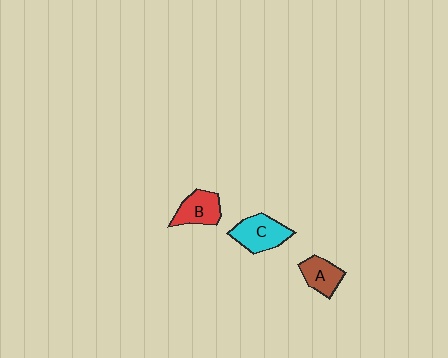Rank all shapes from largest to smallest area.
From largest to smallest: C (cyan), B (red), A (brown).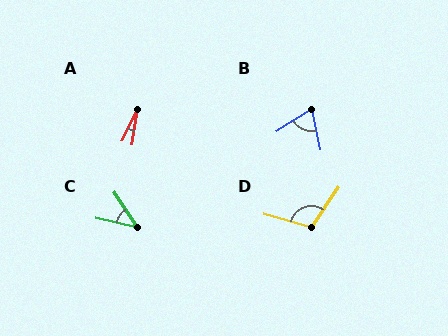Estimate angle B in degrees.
Approximately 69 degrees.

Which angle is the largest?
D, at approximately 109 degrees.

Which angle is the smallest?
A, at approximately 18 degrees.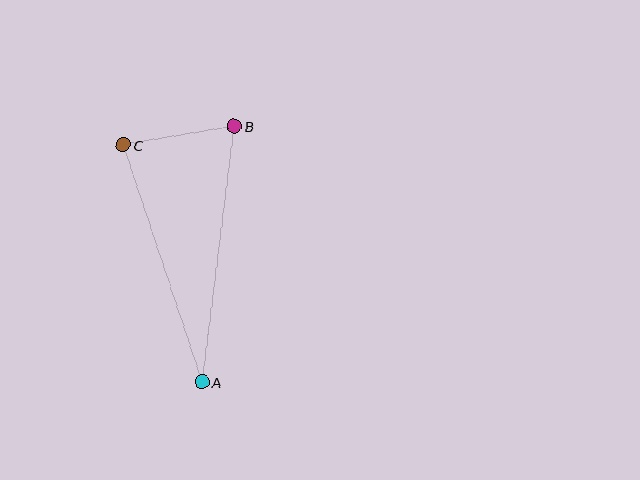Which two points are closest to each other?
Points B and C are closest to each other.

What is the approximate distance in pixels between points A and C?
The distance between A and C is approximately 250 pixels.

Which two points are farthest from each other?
Points A and B are farthest from each other.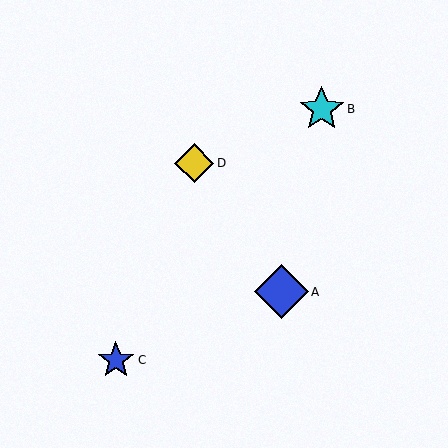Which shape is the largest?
The blue diamond (labeled A) is the largest.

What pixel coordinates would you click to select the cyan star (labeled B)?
Click at (322, 109) to select the cyan star B.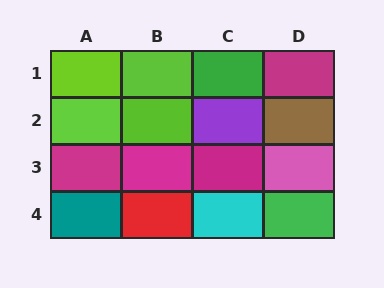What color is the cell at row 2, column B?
Lime.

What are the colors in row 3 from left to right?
Magenta, magenta, magenta, pink.